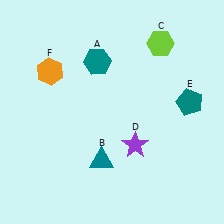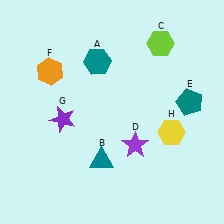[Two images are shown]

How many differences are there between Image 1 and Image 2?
There are 2 differences between the two images.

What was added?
A purple star (G), a yellow hexagon (H) were added in Image 2.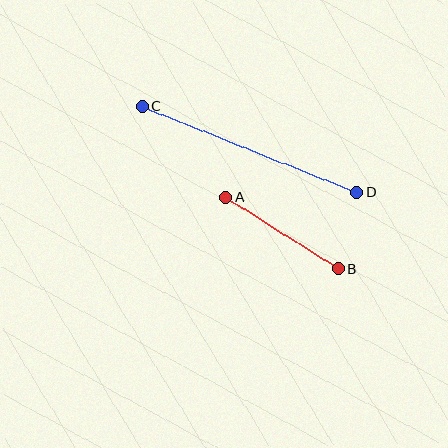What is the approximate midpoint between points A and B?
The midpoint is at approximately (282, 233) pixels.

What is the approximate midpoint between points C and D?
The midpoint is at approximately (250, 149) pixels.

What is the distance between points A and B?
The distance is approximately 133 pixels.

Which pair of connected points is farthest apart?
Points C and D are farthest apart.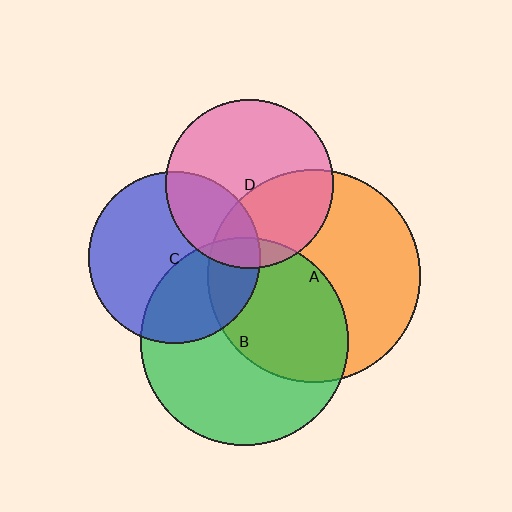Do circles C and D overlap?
Yes.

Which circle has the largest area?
Circle A (orange).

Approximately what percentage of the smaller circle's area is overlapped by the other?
Approximately 25%.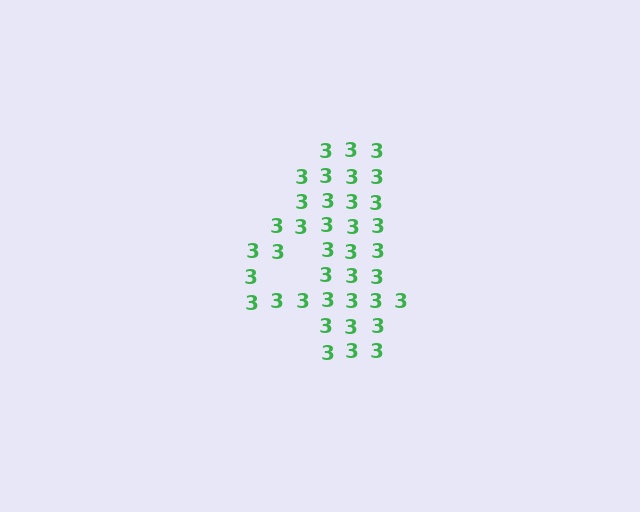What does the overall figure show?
The overall figure shows the digit 4.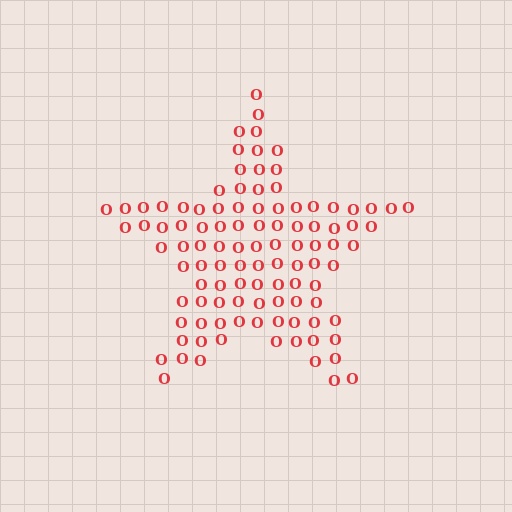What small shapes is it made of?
It is made of small letter O's.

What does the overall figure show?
The overall figure shows a star.